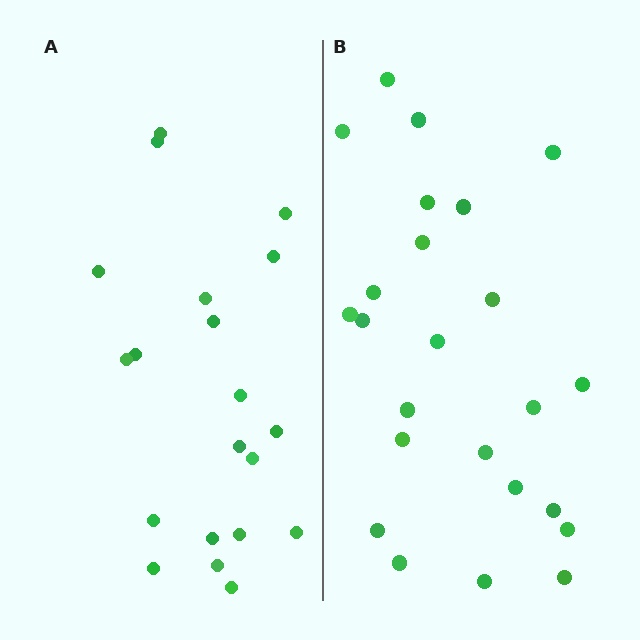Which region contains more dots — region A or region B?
Region B (the right region) has more dots.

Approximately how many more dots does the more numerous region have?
Region B has about 4 more dots than region A.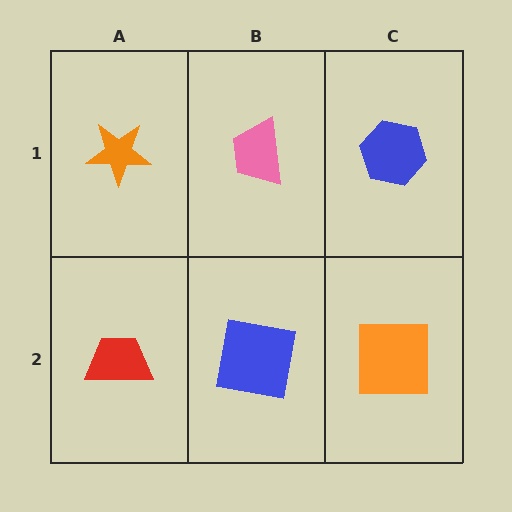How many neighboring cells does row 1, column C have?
2.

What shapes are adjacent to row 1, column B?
A blue square (row 2, column B), an orange star (row 1, column A), a blue hexagon (row 1, column C).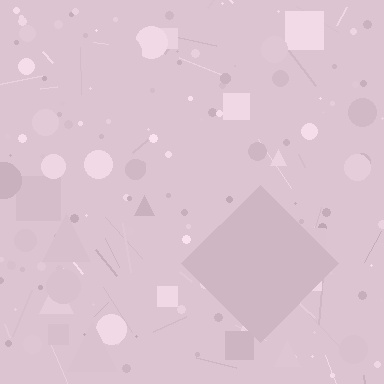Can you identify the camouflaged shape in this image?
The camouflaged shape is a diamond.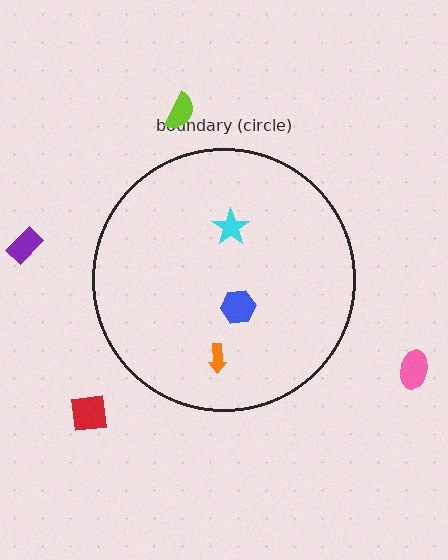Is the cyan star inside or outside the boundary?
Inside.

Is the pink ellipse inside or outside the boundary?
Outside.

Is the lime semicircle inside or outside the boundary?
Outside.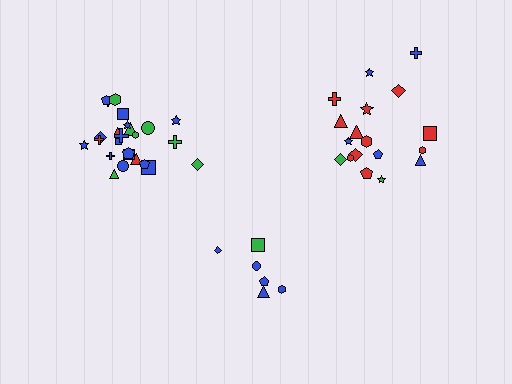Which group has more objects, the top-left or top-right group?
The top-left group.